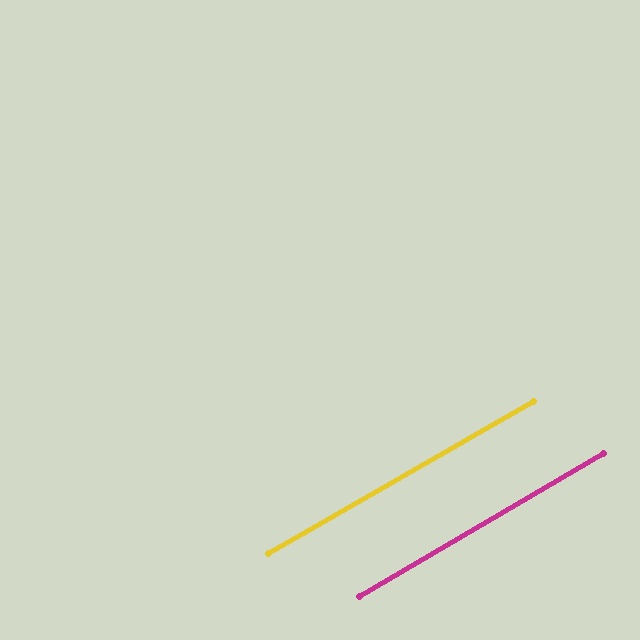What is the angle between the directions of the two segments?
Approximately 1 degree.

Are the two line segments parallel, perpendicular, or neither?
Parallel — their directions differ by only 0.5°.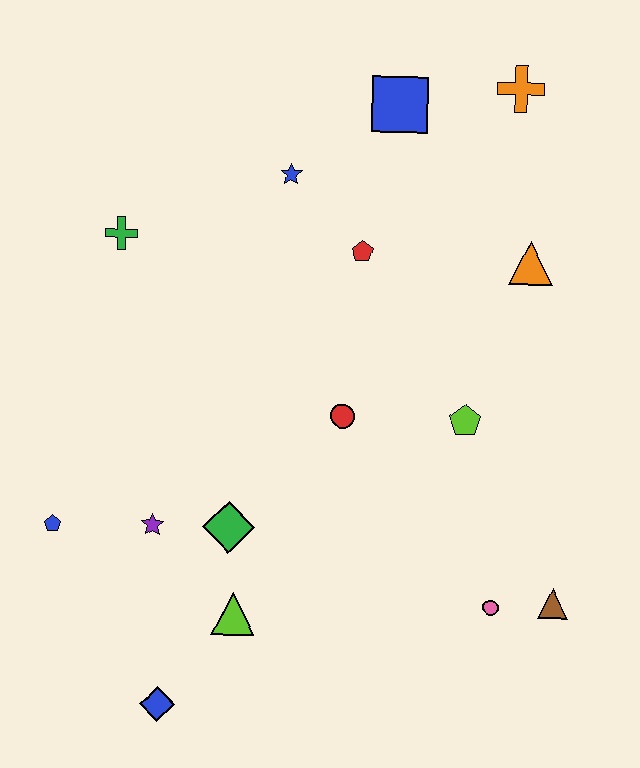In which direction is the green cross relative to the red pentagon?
The green cross is to the left of the red pentagon.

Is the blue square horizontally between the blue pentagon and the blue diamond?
No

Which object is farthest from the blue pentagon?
The orange cross is farthest from the blue pentagon.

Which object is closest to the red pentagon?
The blue star is closest to the red pentagon.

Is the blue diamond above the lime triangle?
No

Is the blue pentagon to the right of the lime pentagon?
No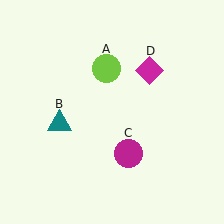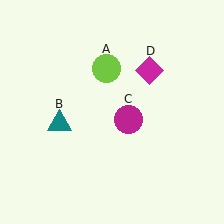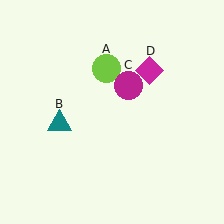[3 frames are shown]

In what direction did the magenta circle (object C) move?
The magenta circle (object C) moved up.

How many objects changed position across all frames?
1 object changed position: magenta circle (object C).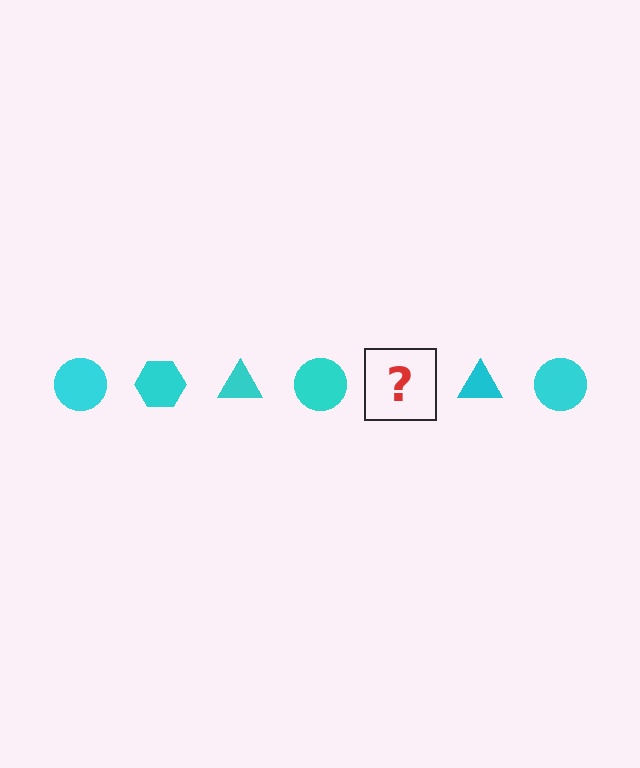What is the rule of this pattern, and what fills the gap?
The rule is that the pattern cycles through circle, hexagon, triangle shapes in cyan. The gap should be filled with a cyan hexagon.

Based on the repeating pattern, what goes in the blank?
The blank should be a cyan hexagon.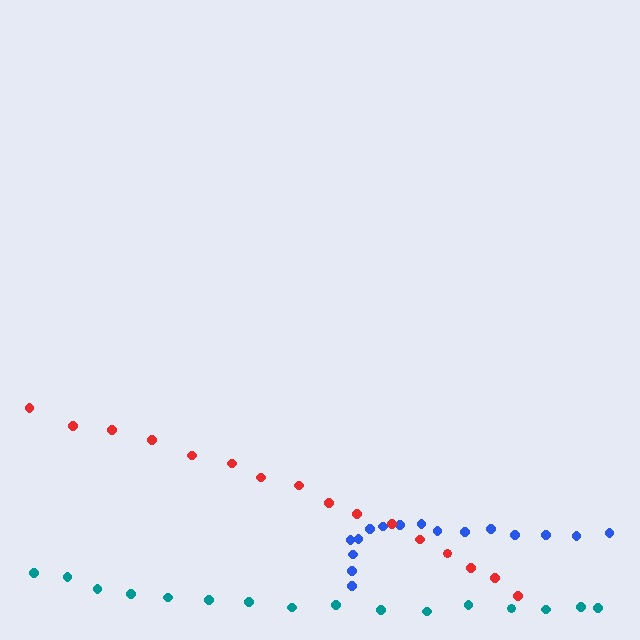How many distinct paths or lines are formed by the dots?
There are 3 distinct paths.